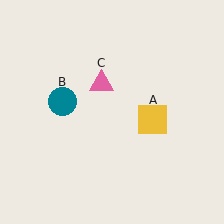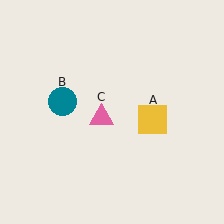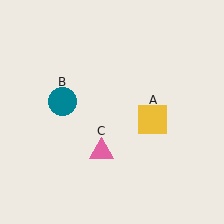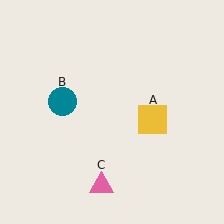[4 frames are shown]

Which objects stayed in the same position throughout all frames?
Yellow square (object A) and teal circle (object B) remained stationary.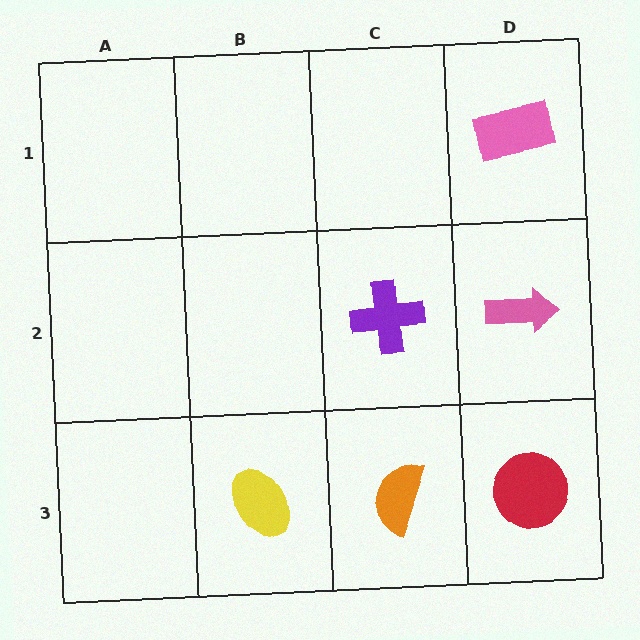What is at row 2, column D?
A pink arrow.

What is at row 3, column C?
An orange semicircle.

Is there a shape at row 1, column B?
No, that cell is empty.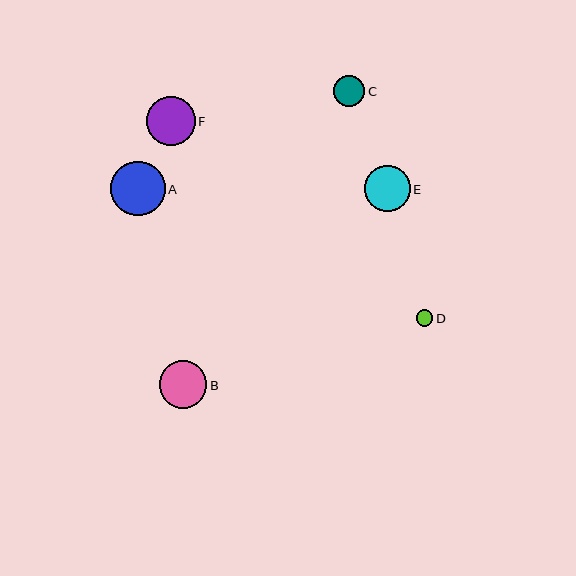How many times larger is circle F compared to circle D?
Circle F is approximately 2.9 times the size of circle D.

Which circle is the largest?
Circle A is the largest with a size of approximately 54 pixels.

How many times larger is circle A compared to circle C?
Circle A is approximately 1.8 times the size of circle C.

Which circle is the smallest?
Circle D is the smallest with a size of approximately 17 pixels.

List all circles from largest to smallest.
From largest to smallest: A, F, B, E, C, D.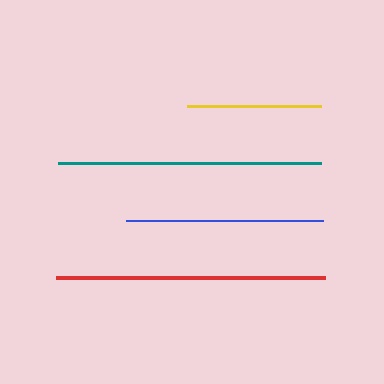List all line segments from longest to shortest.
From longest to shortest: red, teal, blue, yellow.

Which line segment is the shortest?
The yellow line is the shortest at approximately 134 pixels.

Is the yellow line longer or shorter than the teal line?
The teal line is longer than the yellow line.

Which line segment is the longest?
The red line is the longest at approximately 269 pixels.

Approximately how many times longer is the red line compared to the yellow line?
The red line is approximately 2.0 times the length of the yellow line.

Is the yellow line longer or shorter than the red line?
The red line is longer than the yellow line.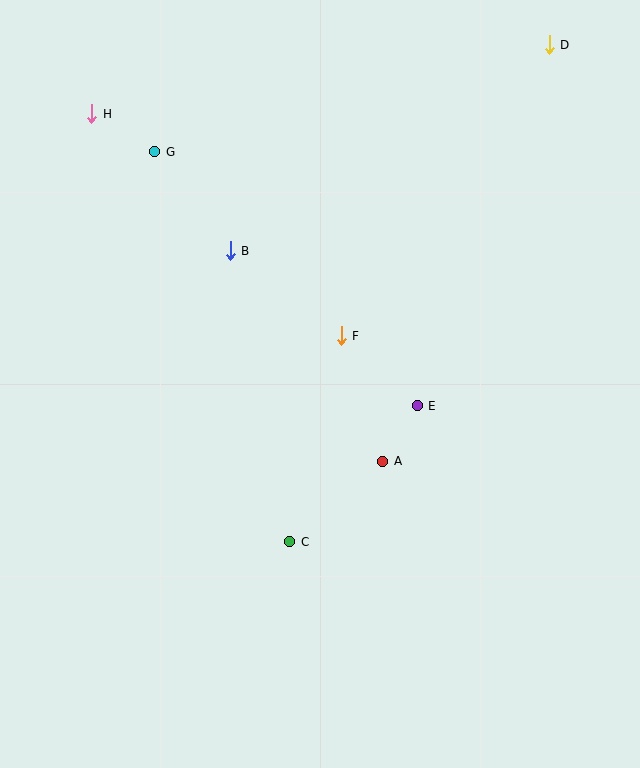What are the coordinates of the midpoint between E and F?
The midpoint between E and F is at (379, 371).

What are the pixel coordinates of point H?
Point H is at (92, 114).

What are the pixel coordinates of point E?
Point E is at (417, 406).